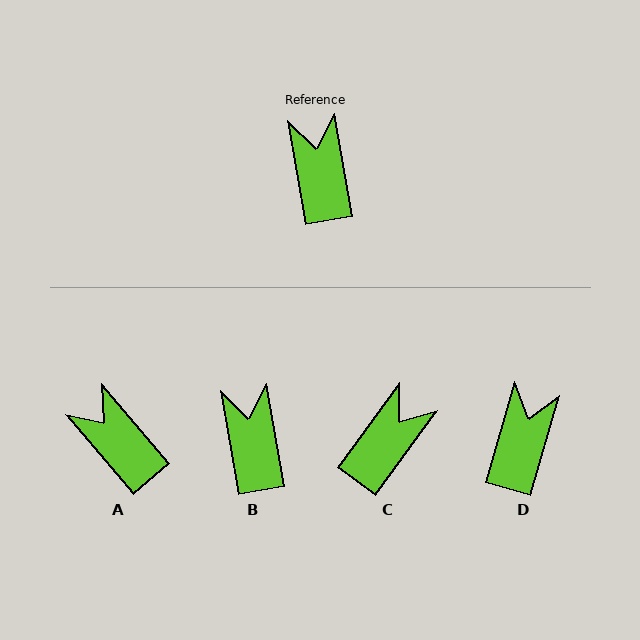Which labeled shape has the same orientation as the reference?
B.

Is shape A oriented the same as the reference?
No, it is off by about 31 degrees.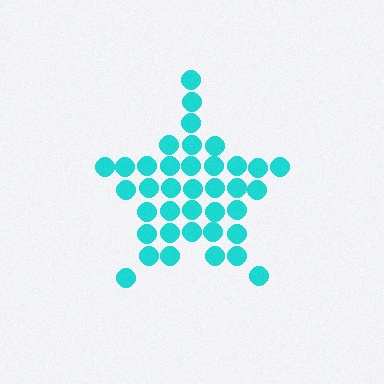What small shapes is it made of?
It is made of small circles.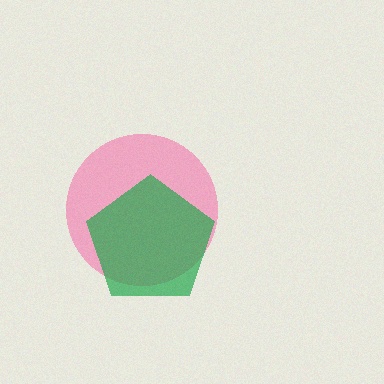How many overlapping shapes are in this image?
There are 2 overlapping shapes in the image.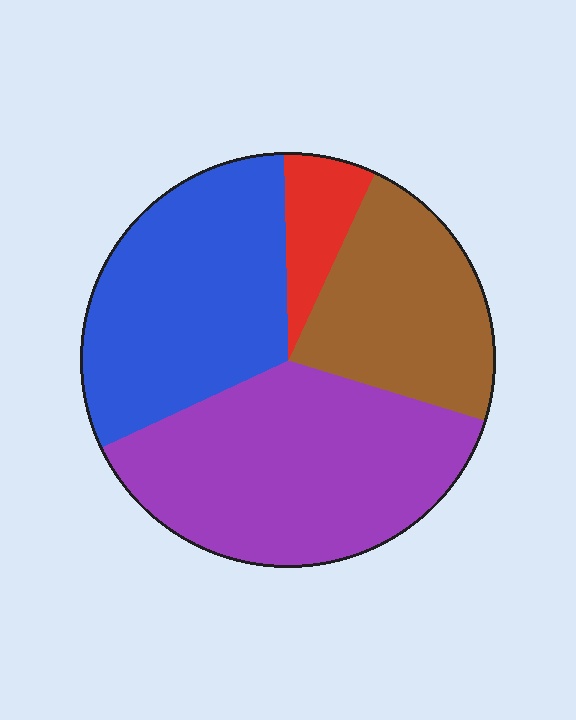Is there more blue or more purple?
Purple.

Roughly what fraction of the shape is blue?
Blue covers roughly 30% of the shape.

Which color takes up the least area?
Red, at roughly 5%.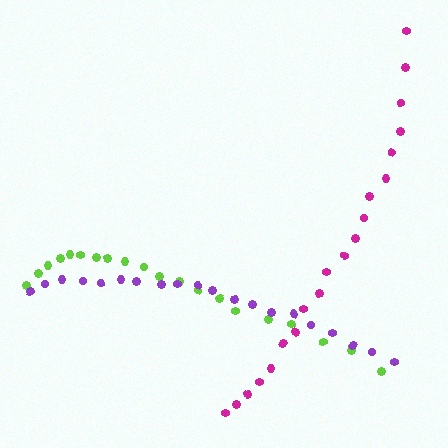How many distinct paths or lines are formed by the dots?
There are 3 distinct paths.